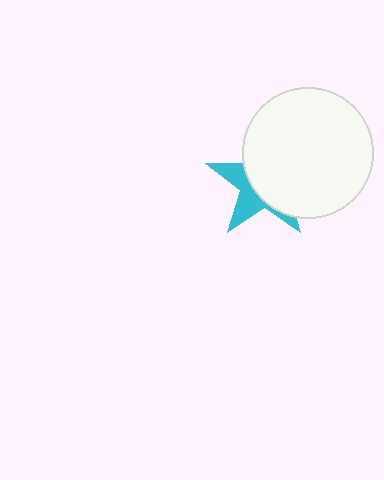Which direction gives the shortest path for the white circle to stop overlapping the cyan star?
Moving right gives the shortest separation.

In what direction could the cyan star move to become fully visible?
The cyan star could move left. That would shift it out from behind the white circle entirely.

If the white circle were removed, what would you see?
You would see the complete cyan star.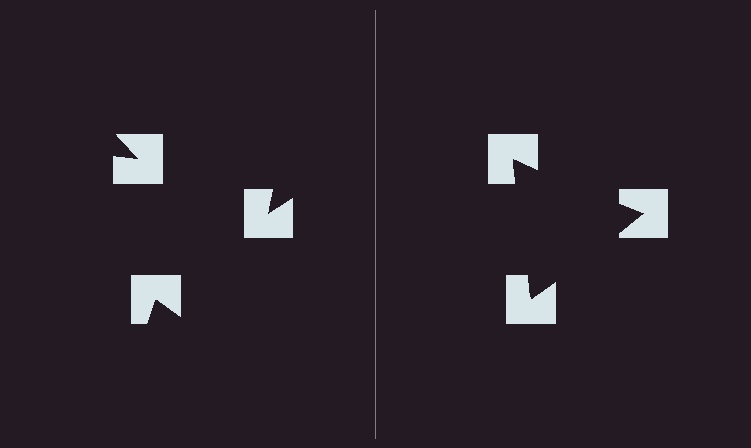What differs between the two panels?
The notched squares are positioned identically on both sides; only the wedge orientations differ. On the right they align to a triangle; on the left they are misaligned.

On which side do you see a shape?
An illusory triangle appears on the right side. On the left side the wedge cuts are rotated, so no coherent shape forms.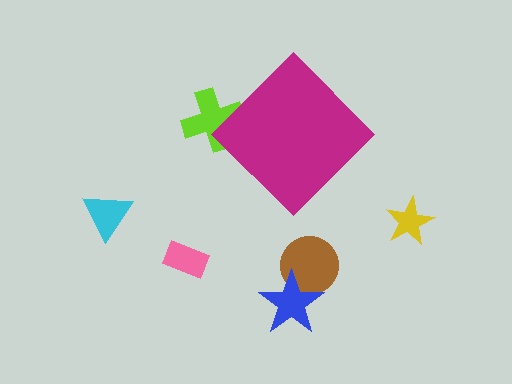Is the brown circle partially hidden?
No, the brown circle is fully visible.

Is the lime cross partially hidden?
Yes, the lime cross is partially hidden behind the magenta diamond.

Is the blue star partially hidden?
No, the blue star is fully visible.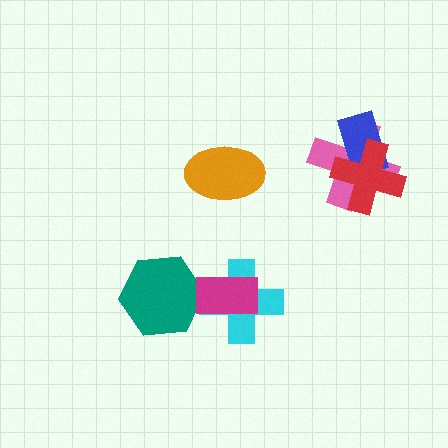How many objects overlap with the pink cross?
2 objects overlap with the pink cross.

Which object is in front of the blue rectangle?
The red cross is in front of the blue rectangle.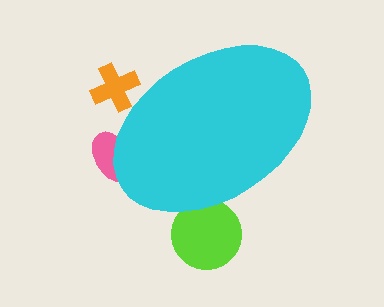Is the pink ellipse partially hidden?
Yes, the pink ellipse is partially hidden behind the cyan ellipse.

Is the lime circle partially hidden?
Yes, the lime circle is partially hidden behind the cyan ellipse.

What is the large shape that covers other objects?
A cyan ellipse.